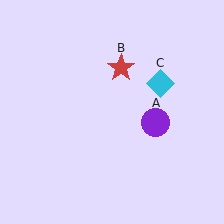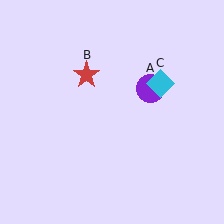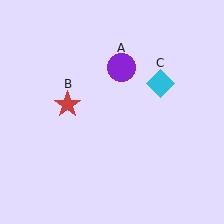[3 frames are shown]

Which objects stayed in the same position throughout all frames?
Cyan diamond (object C) remained stationary.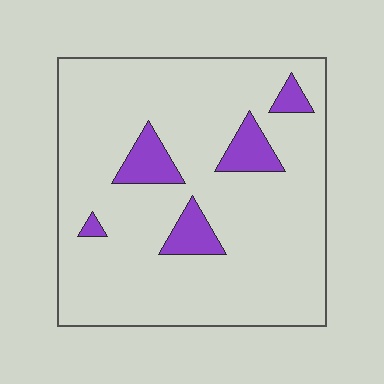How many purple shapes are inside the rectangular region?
5.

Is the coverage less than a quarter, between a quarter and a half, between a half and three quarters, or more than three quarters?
Less than a quarter.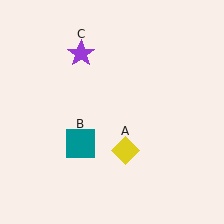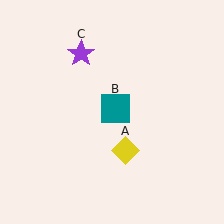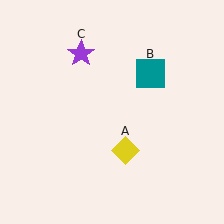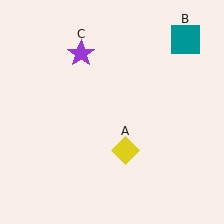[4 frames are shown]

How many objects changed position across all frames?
1 object changed position: teal square (object B).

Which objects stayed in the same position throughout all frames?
Yellow diamond (object A) and purple star (object C) remained stationary.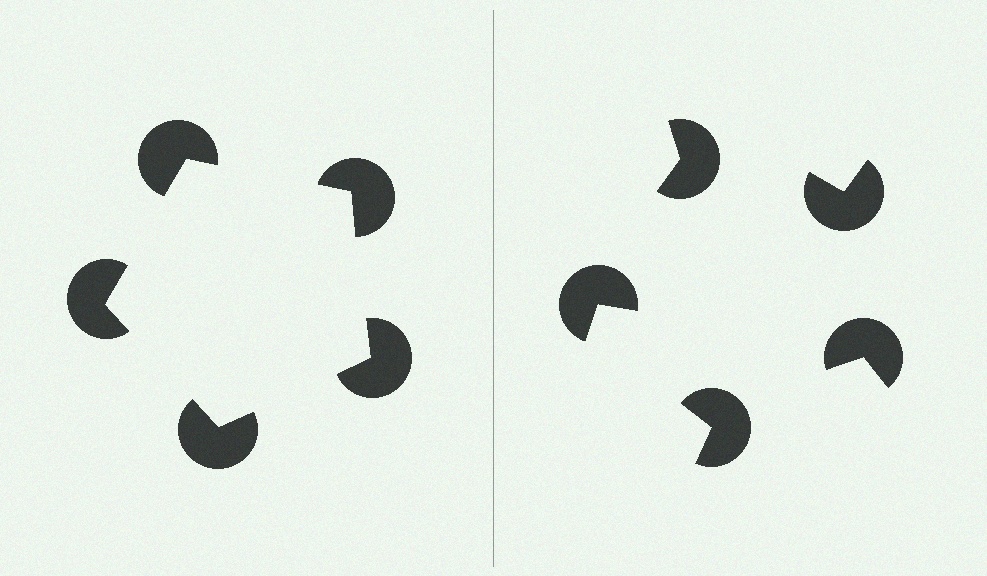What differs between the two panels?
The pac-man discs are positioned identically on both sides; only the wedge orientations differ. On the left they align to a pentagon; on the right they are misaligned.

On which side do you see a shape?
An illusory pentagon appears on the left side. On the right side the wedge cuts are rotated, so no coherent shape forms.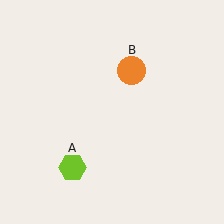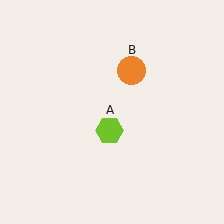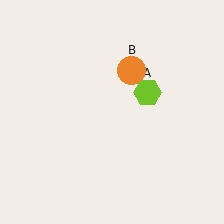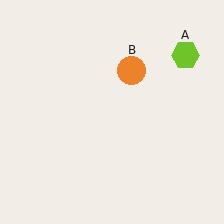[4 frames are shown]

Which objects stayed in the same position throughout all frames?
Orange circle (object B) remained stationary.